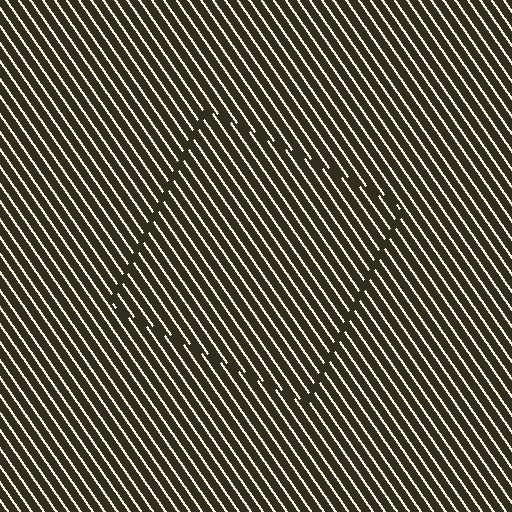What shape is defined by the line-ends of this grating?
An illusory square. The interior of the shape contains the same grating, shifted by half a period — the contour is defined by the phase discontinuity where line-ends from the inner and outer gratings abut.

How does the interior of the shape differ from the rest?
The interior of the shape contains the same grating, shifted by half a period — the contour is defined by the phase discontinuity where line-ends from the inner and outer gratings abut.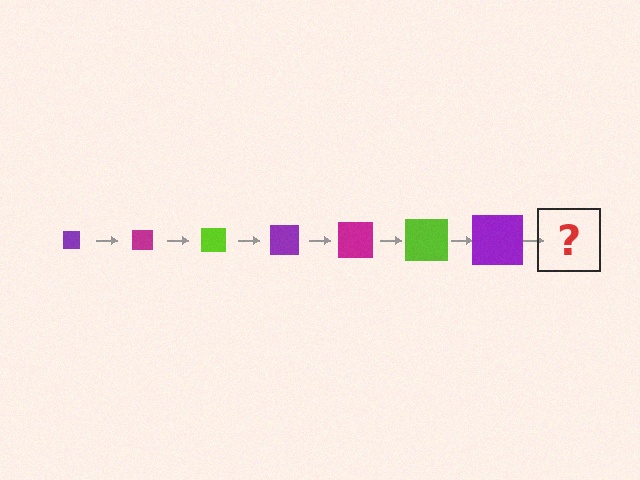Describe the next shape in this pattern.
It should be a magenta square, larger than the previous one.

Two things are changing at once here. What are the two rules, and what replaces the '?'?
The two rules are that the square grows larger each step and the color cycles through purple, magenta, and lime. The '?' should be a magenta square, larger than the previous one.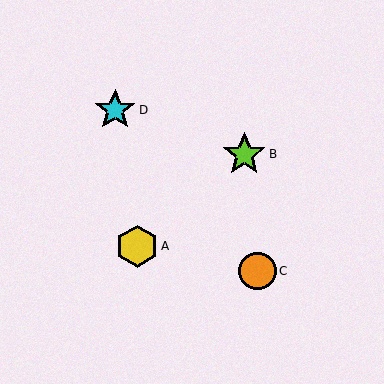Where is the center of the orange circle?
The center of the orange circle is at (258, 271).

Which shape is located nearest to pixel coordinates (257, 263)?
The orange circle (labeled C) at (258, 271) is nearest to that location.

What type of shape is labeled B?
Shape B is a lime star.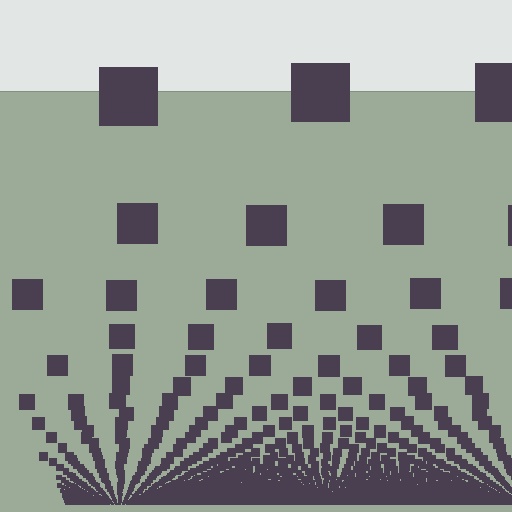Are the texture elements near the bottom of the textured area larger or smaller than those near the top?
Smaller. The gradient is inverted — elements near the bottom are smaller and denser.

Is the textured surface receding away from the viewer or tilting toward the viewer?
The surface appears to tilt toward the viewer. Texture elements get larger and sparser toward the top.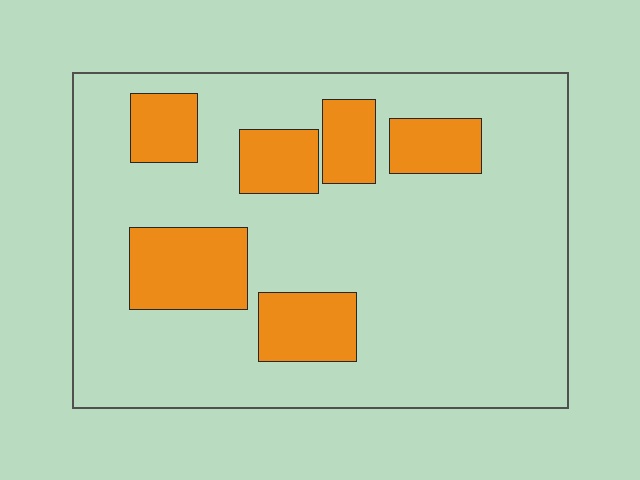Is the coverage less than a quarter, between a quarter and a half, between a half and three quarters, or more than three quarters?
Less than a quarter.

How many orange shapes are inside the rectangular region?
6.